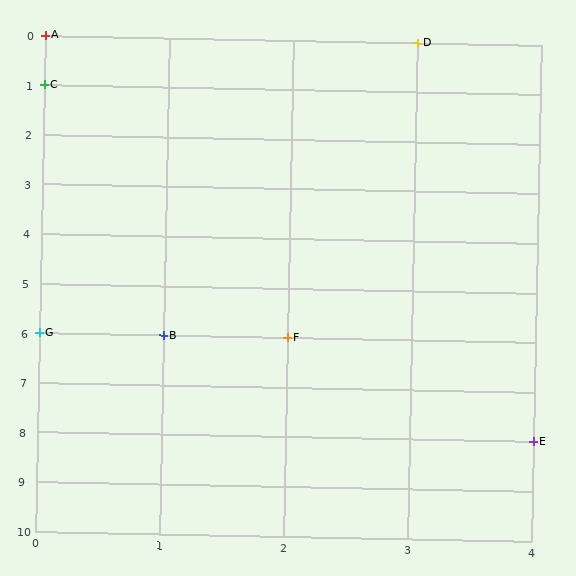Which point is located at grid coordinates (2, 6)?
Point F is at (2, 6).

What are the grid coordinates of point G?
Point G is at grid coordinates (0, 6).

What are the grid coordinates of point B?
Point B is at grid coordinates (1, 6).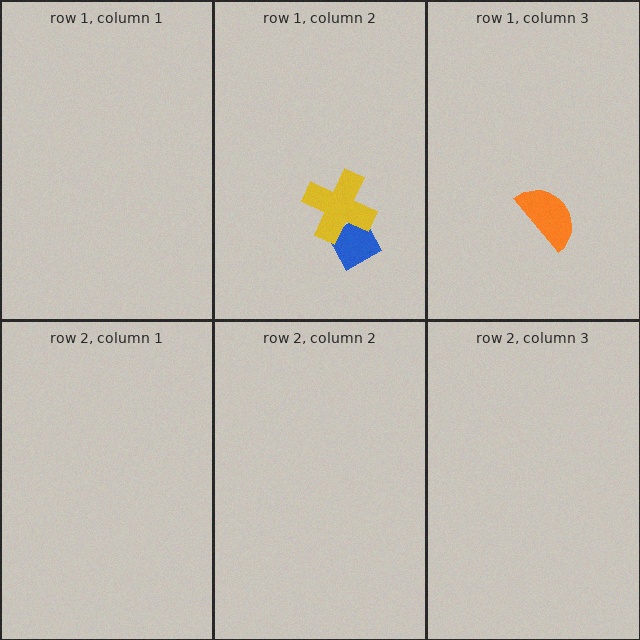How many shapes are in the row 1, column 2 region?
2.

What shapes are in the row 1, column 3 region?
The orange semicircle.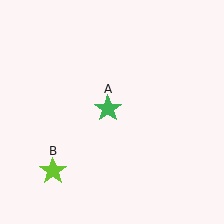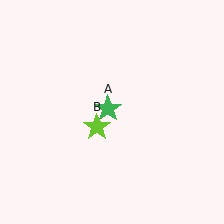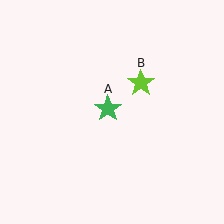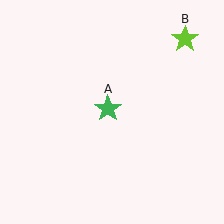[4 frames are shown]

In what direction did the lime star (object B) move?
The lime star (object B) moved up and to the right.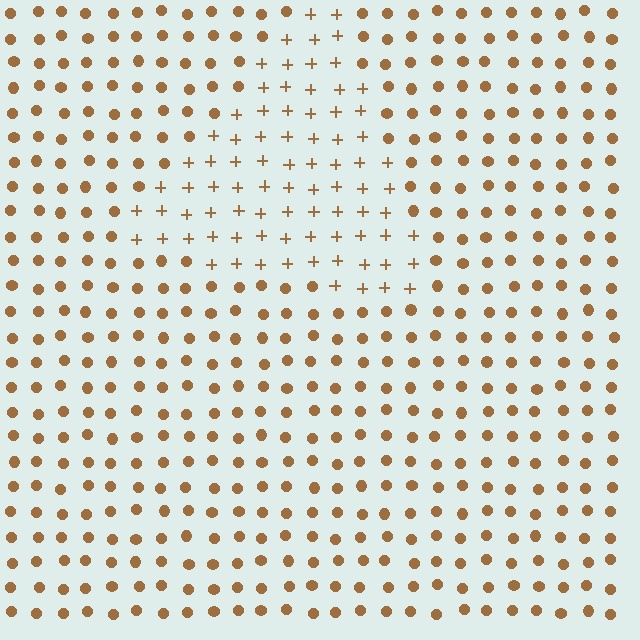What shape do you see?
I see a triangle.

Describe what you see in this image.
The image is filled with small brown elements arranged in a uniform grid. A triangle-shaped region contains plus signs, while the surrounding area contains circles. The boundary is defined purely by the change in element shape.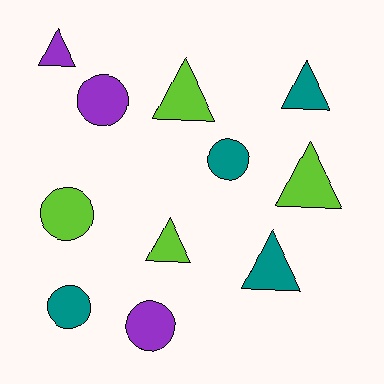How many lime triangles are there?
There are 3 lime triangles.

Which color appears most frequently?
Lime, with 4 objects.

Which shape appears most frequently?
Triangle, with 6 objects.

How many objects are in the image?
There are 11 objects.